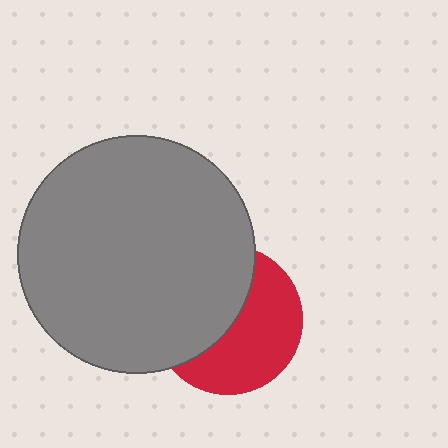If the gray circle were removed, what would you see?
You would see the complete red circle.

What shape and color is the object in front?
The object in front is a gray circle.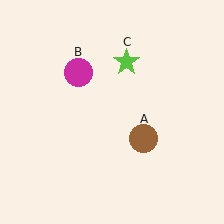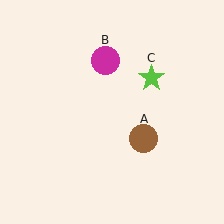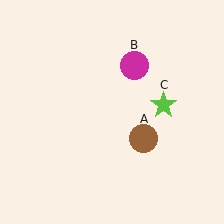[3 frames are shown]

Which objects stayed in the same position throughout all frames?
Brown circle (object A) remained stationary.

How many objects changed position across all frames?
2 objects changed position: magenta circle (object B), lime star (object C).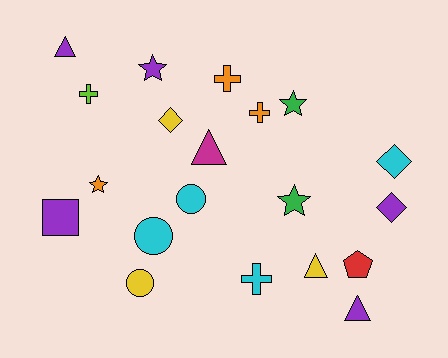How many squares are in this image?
There is 1 square.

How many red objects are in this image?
There is 1 red object.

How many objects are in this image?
There are 20 objects.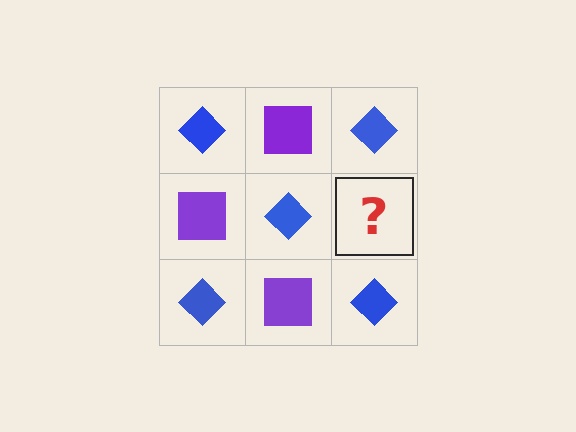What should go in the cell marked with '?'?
The missing cell should contain a purple square.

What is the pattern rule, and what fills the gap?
The rule is that it alternates blue diamond and purple square in a checkerboard pattern. The gap should be filled with a purple square.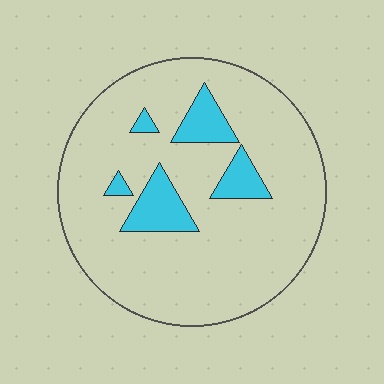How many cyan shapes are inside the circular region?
5.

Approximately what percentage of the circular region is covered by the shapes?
Approximately 15%.